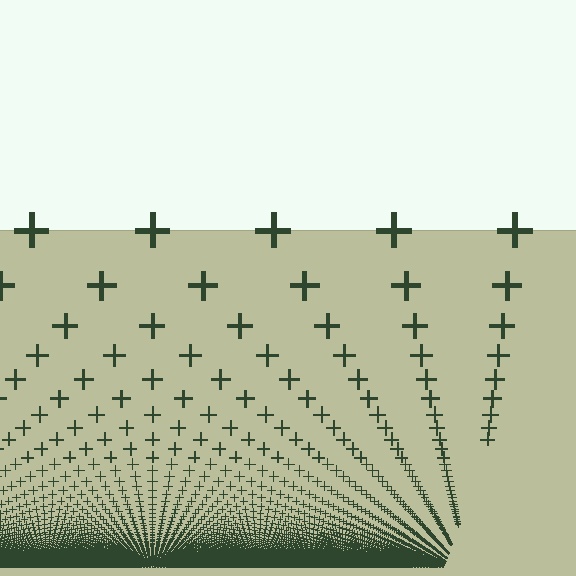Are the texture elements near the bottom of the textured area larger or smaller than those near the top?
Smaller. The gradient is inverted — elements near the bottom are smaller and denser.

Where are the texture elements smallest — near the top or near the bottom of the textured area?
Near the bottom.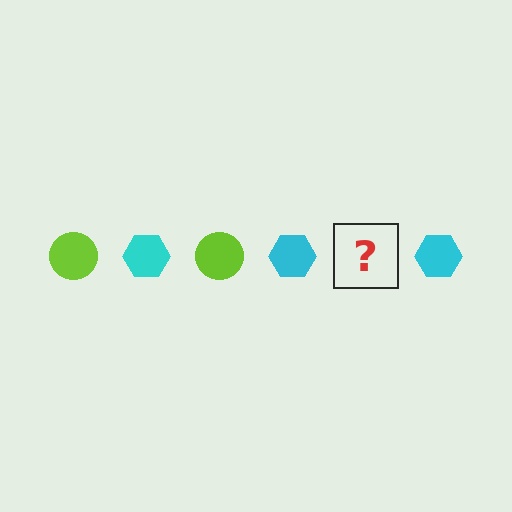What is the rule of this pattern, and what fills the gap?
The rule is that the pattern alternates between lime circle and cyan hexagon. The gap should be filled with a lime circle.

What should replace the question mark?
The question mark should be replaced with a lime circle.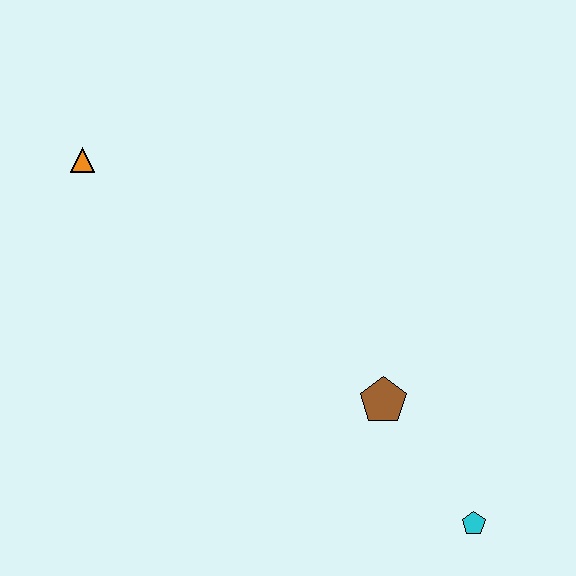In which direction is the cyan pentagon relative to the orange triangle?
The cyan pentagon is to the right of the orange triangle.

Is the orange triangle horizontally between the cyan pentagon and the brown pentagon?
No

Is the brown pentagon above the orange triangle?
No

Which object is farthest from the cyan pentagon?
The orange triangle is farthest from the cyan pentagon.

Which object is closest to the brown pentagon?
The cyan pentagon is closest to the brown pentagon.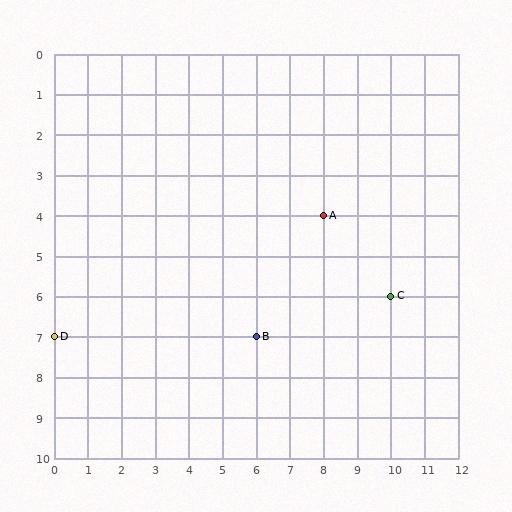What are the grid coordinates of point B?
Point B is at grid coordinates (6, 7).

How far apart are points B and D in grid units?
Points B and D are 6 columns apart.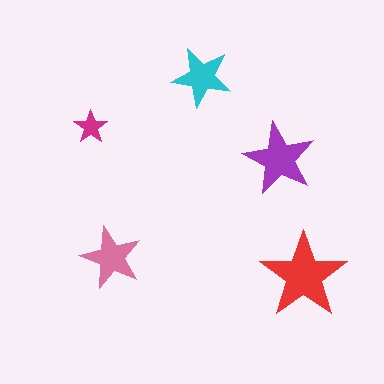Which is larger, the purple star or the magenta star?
The purple one.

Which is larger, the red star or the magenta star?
The red one.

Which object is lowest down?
The red star is bottommost.